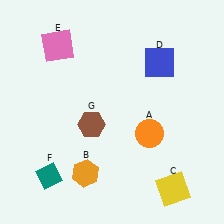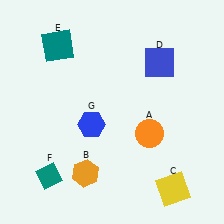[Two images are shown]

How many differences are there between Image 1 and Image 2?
There are 2 differences between the two images.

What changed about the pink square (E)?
In Image 1, E is pink. In Image 2, it changed to teal.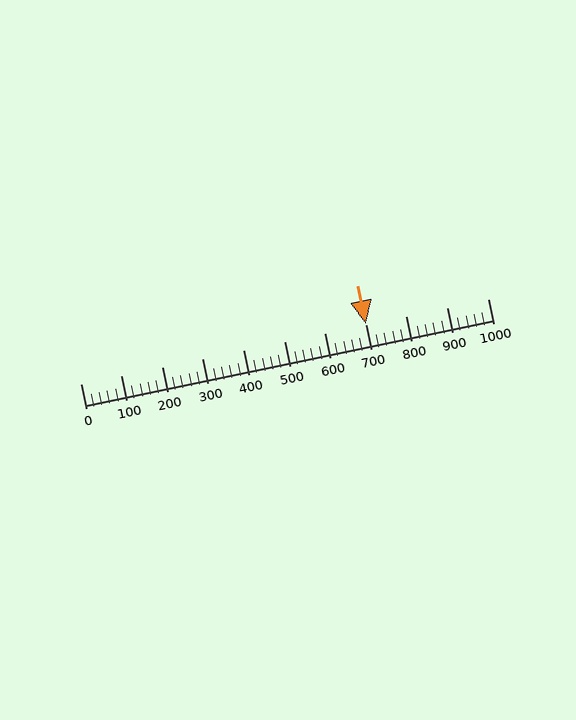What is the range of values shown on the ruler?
The ruler shows values from 0 to 1000.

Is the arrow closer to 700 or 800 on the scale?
The arrow is closer to 700.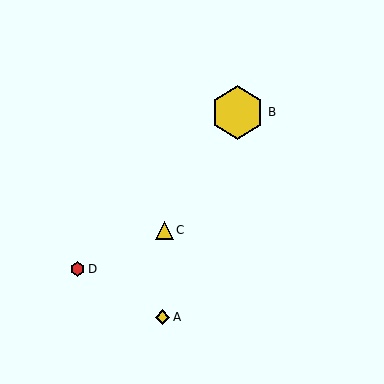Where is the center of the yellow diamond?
The center of the yellow diamond is at (162, 317).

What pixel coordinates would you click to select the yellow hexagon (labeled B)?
Click at (238, 112) to select the yellow hexagon B.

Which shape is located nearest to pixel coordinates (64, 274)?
The red hexagon (labeled D) at (78, 269) is nearest to that location.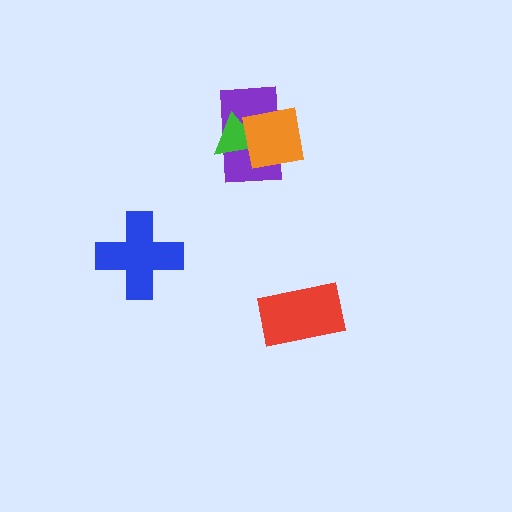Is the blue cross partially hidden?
No, no other shape covers it.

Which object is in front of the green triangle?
The orange square is in front of the green triangle.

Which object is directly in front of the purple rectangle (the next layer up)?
The green triangle is directly in front of the purple rectangle.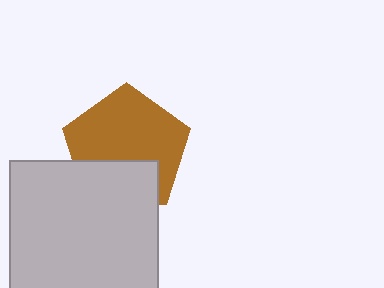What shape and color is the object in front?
The object in front is a light gray rectangle.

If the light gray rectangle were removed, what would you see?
You would see the complete brown pentagon.